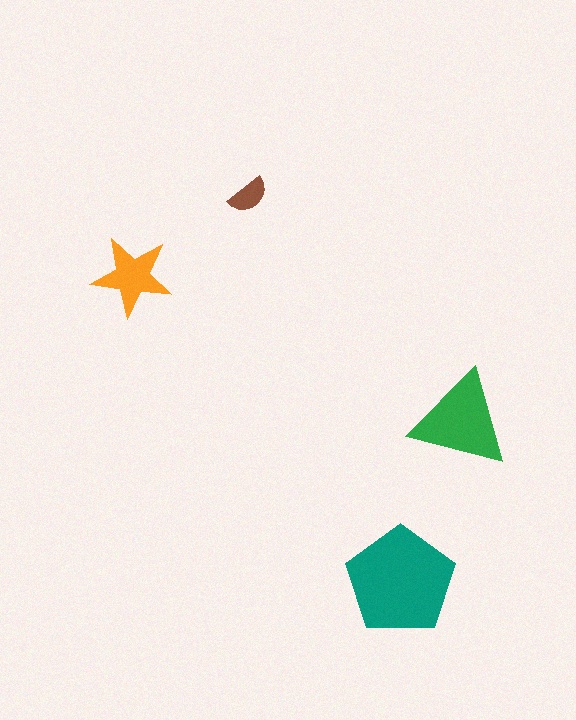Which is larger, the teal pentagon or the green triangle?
The teal pentagon.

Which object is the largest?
The teal pentagon.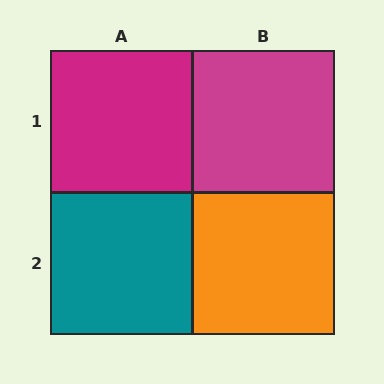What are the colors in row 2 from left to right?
Teal, orange.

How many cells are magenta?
2 cells are magenta.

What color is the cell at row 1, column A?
Magenta.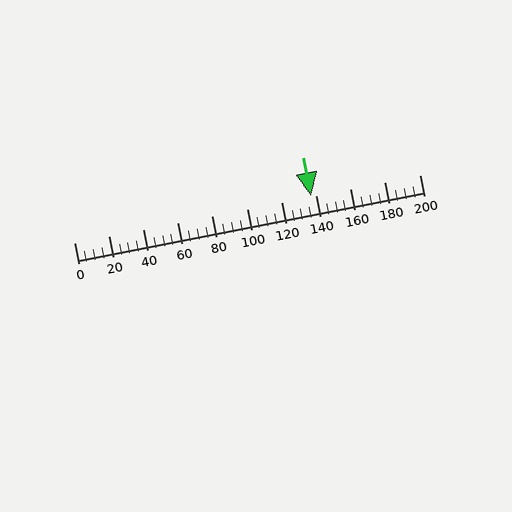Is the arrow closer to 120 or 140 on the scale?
The arrow is closer to 140.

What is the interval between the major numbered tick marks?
The major tick marks are spaced 20 units apart.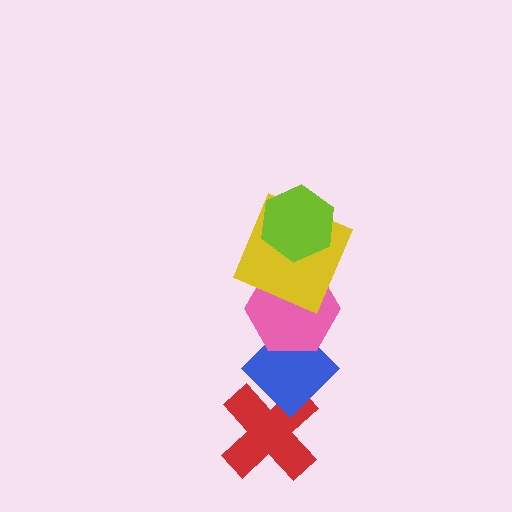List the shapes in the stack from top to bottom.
From top to bottom: the lime hexagon, the yellow square, the pink hexagon, the blue diamond, the red cross.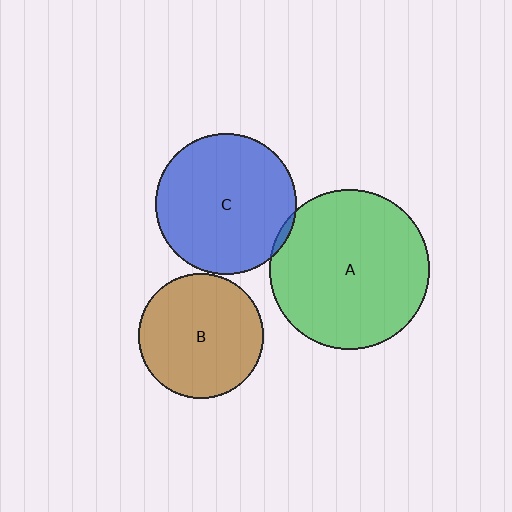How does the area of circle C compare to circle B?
Approximately 1.3 times.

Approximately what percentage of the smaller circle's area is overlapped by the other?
Approximately 5%.